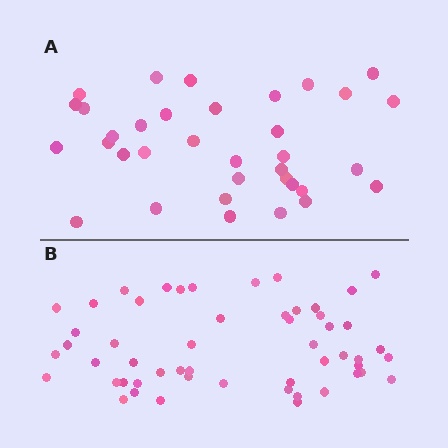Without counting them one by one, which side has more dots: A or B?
Region B (the bottom region) has more dots.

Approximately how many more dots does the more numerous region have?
Region B has approximately 20 more dots than region A.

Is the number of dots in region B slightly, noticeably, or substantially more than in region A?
Region B has substantially more. The ratio is roughly 1.5 to 1.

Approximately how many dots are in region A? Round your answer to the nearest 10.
About 40 dots. (The exact count is 35, which rounds to 40.)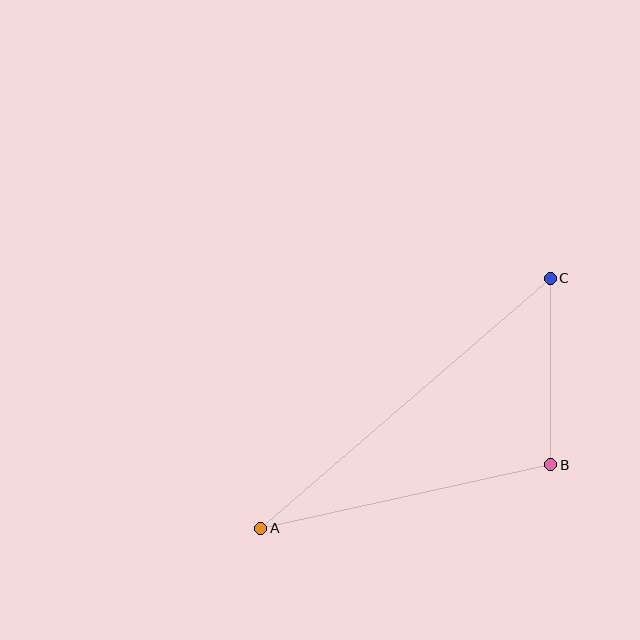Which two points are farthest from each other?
Points A and C are farthest from each other.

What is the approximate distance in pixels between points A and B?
The distance between A and B is approximately 297 pixels.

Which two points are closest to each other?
Points B and C are closest to each other.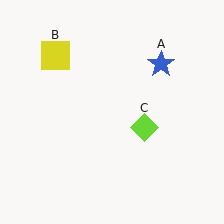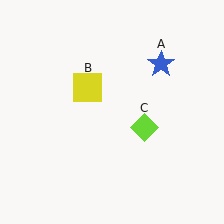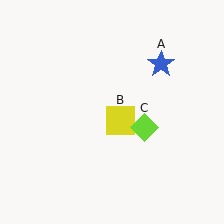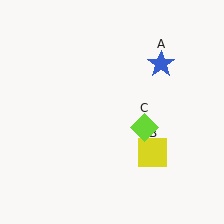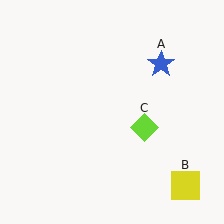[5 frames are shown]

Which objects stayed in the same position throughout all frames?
Blue star (object A) and lime diamond (object C) remained stationary.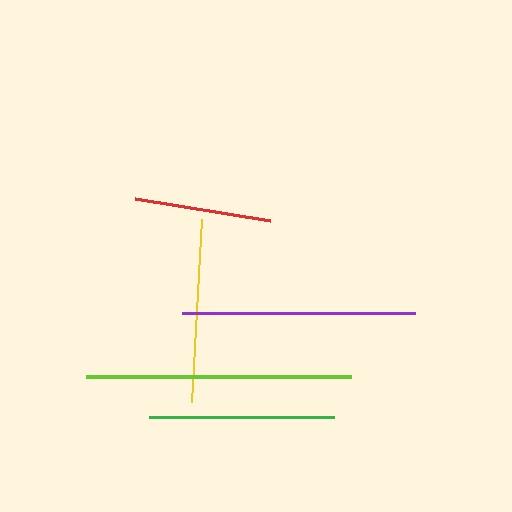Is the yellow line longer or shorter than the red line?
The yellow line is longer than the red line.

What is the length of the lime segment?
The lime segment is approximately 266 pixels long.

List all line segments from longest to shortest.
From longest to shortest: lime, purple, green, yellow, red.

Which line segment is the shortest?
The red line is the shortest at approximately 137 pixels.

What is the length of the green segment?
The green segment is approximately 185 pixels long.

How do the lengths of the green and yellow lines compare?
The green and yellow lines are approximately the same length.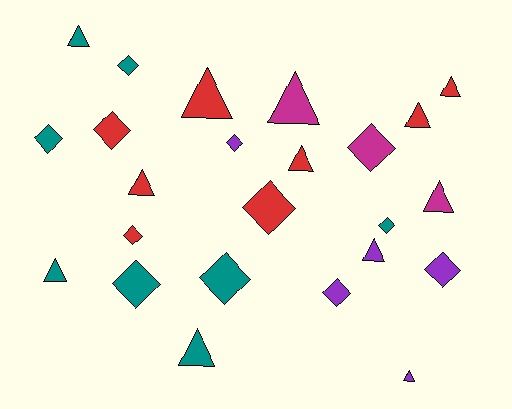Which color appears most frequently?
Red, with 8 objects.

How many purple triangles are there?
There are 2 purple triangles.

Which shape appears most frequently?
Diamond, with 12 objects.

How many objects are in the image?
There are 24 objects.